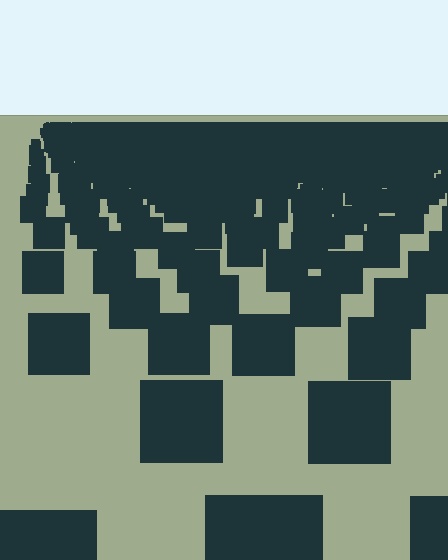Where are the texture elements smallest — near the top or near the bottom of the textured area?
Near the top.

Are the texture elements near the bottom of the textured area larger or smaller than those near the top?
Larger. Near the bottom, elements are closer to the viewer and appear at a bigger on-screen size.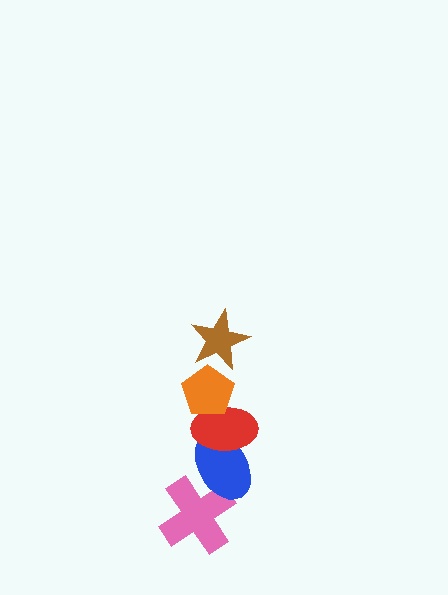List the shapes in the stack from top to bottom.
From top to bottom: the brown star, the orange pentagon, the red ellipse, the blue ellipse, the pink cross.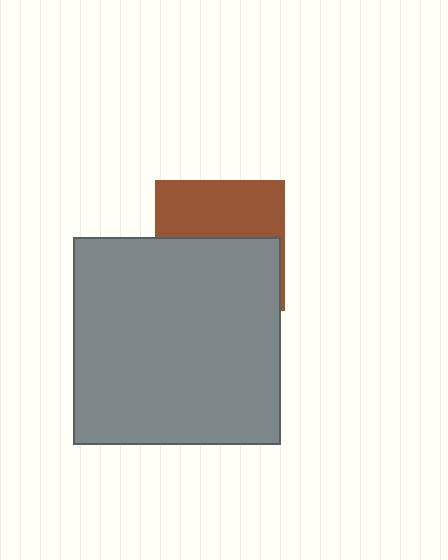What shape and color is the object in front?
The object in front is a gray square.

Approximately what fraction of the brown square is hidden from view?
Roughly 54% of the brown square is hidden behind the gray square.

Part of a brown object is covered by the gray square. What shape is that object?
It is a square.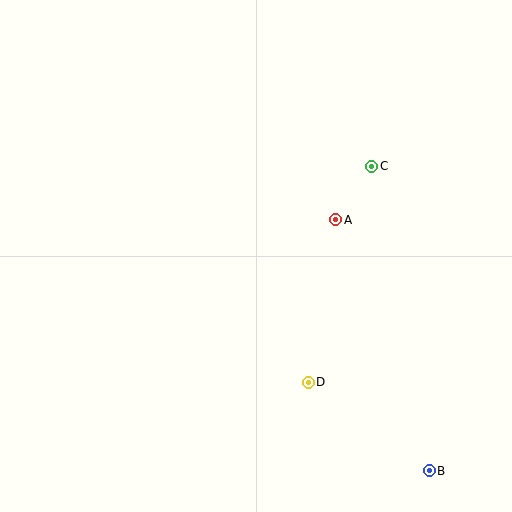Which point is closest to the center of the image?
Point A at (336, 220) is closest to the center.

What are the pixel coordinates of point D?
Point D is at (308, 382).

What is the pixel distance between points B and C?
The distance between B and C is 310 pixels.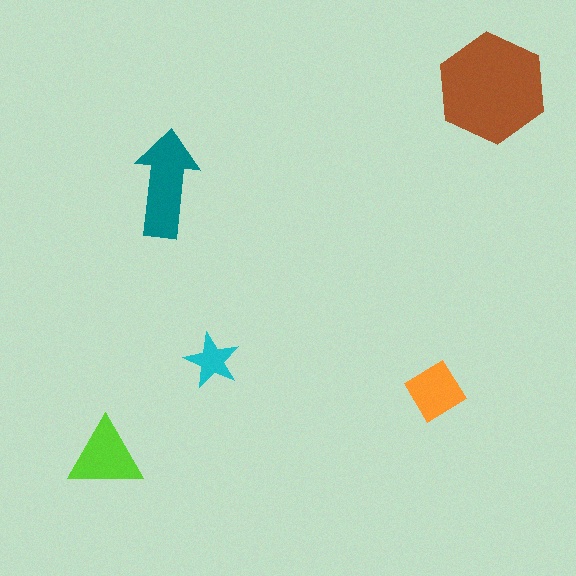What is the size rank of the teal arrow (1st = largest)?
2nd.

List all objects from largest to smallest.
The brown hexagon, the teal arrow, the lime triangle, the orange diamond, the cyan star.